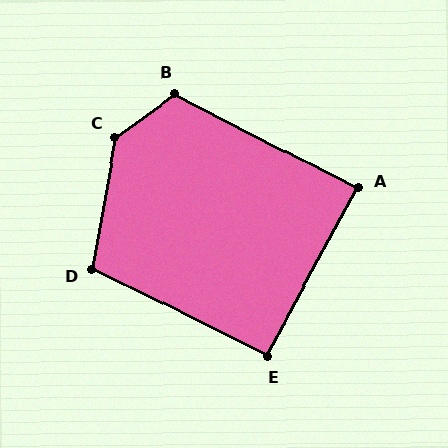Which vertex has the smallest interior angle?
A, at approximately 89 degrees.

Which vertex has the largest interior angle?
C, at approximately 136 degrees.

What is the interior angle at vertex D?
Approximately 107 degrees (obtuse).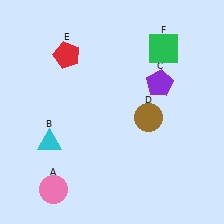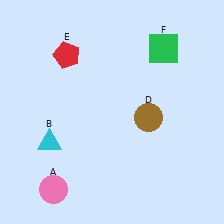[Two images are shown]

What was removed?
The purple pentagon (C) was removed in Image 2.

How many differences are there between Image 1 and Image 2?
There is 1 difference between the two images.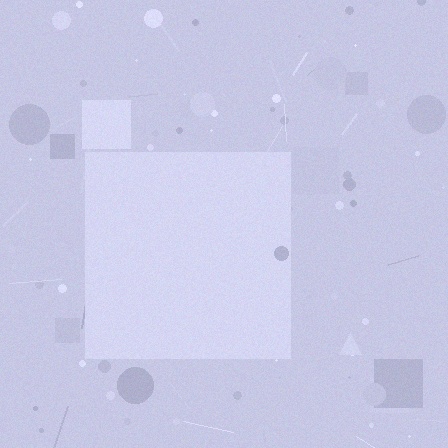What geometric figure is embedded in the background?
A square is embedded in the background.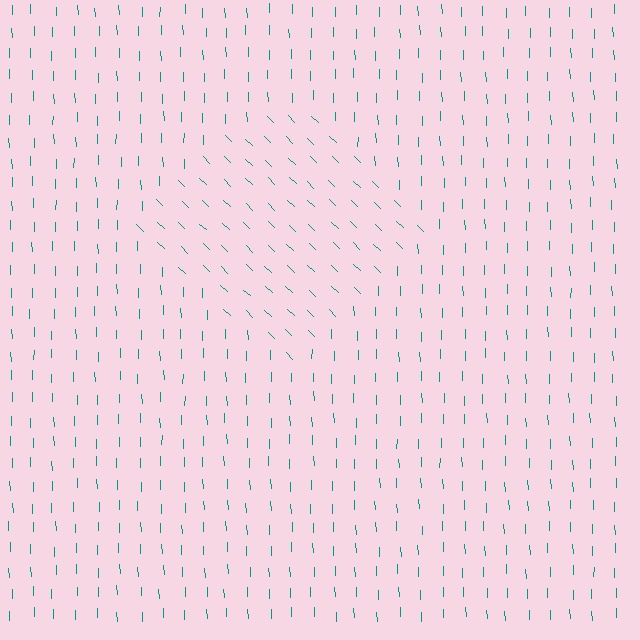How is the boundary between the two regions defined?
The boundary is defined purely by a change in line orientation (approximately 45 degrees difference). All lines are the same color and thickness.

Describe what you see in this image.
The image is filled with small teal line segments. A diamond region in the image has lines oriented differently from the surrounding lines, creating a visible texture boundary.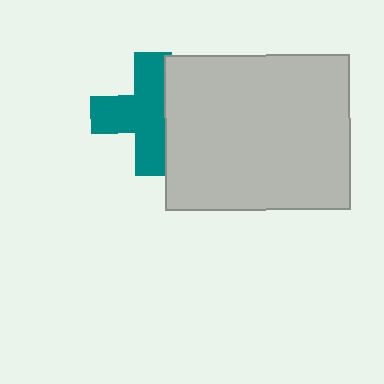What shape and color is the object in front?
The object in front is a light gray rectangle.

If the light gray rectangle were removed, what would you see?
You would see the complete teal cross.